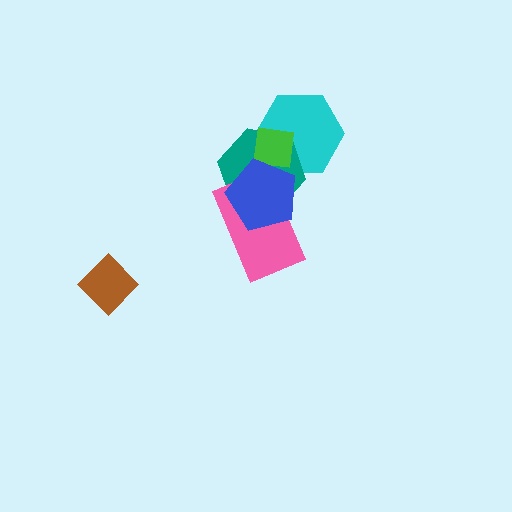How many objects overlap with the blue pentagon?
4 objects overlap with the blue pentagon.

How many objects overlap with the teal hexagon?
4 objects overlap with the teal hexagon.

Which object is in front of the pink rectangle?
The blue pentagon is in front of the pink rectangle.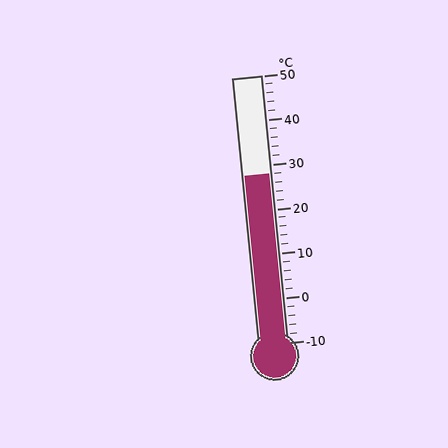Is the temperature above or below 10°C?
The temperature is above 10°C.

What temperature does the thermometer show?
The thermometer shows approximately 28°C.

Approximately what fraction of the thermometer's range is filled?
The thermometer is filled to approximately 65% of its range.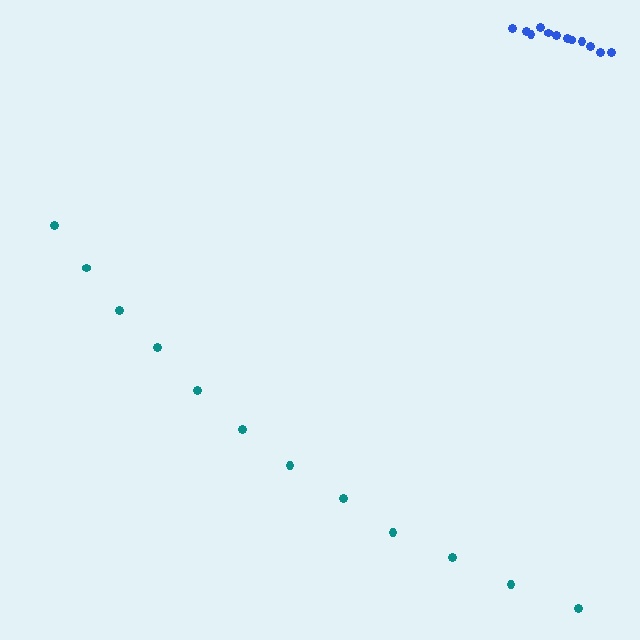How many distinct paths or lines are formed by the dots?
There are 2 distinct paths.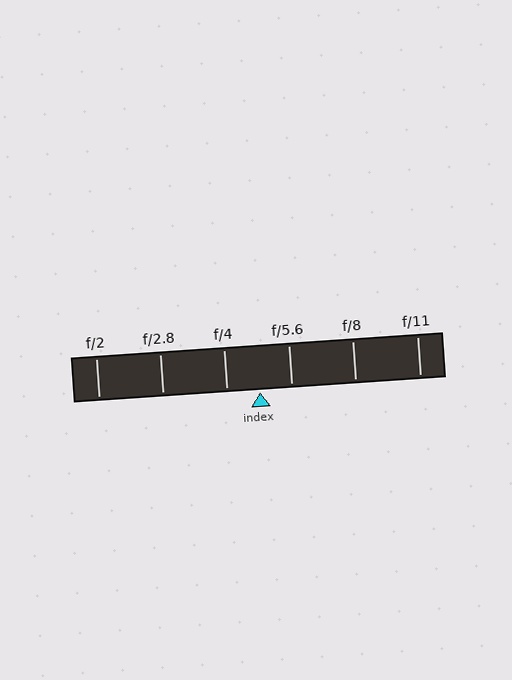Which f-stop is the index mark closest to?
The index mark is closest to f/5.6.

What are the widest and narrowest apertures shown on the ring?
The widest aperture shown is f/2 and the narrowest is f/11.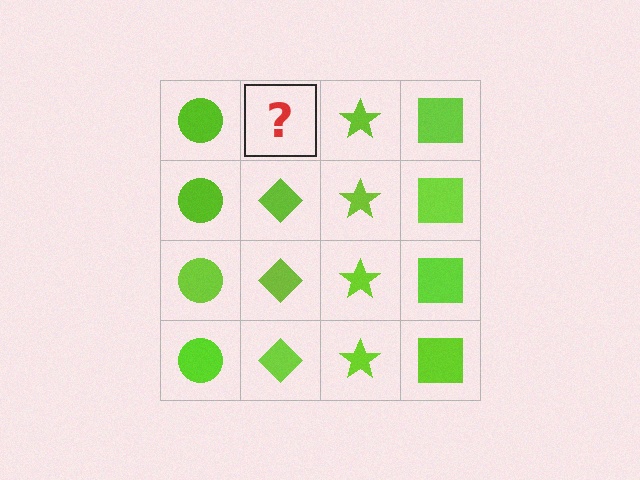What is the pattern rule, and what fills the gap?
The rule is that each column has a consistent shape. The gap should be filled with a lime diamond.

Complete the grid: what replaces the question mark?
The question mark should be replaced with a lime diamond.